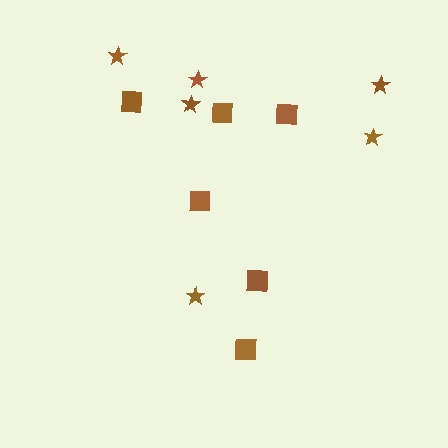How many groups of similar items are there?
There are 2 groups: one group of stars (6) and one group of squares (6).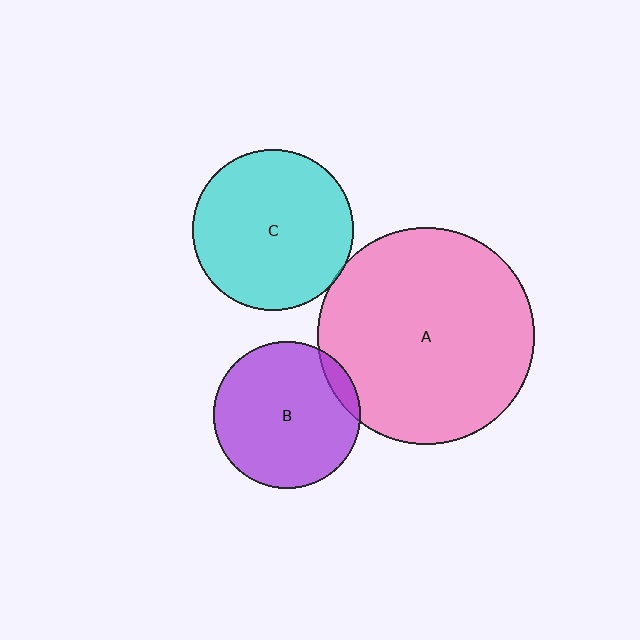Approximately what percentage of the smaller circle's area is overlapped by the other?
Approximately 5%.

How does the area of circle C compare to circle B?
Approximately 1.2 times.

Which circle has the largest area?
Circle A (pink).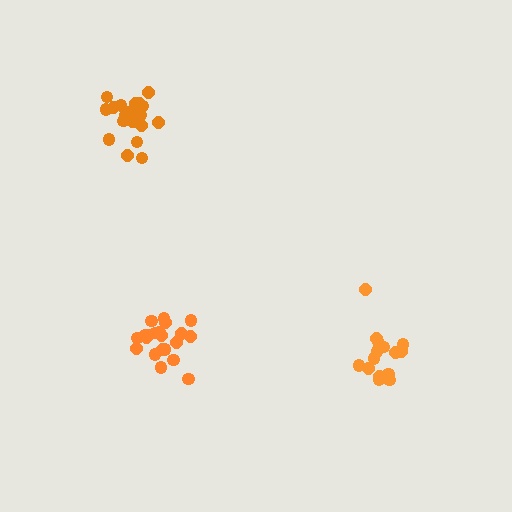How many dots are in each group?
Group 1: 21 dots, Group 2: 15 dots, Group 3: 20 dots (56 total).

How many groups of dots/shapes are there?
There are 3 groups.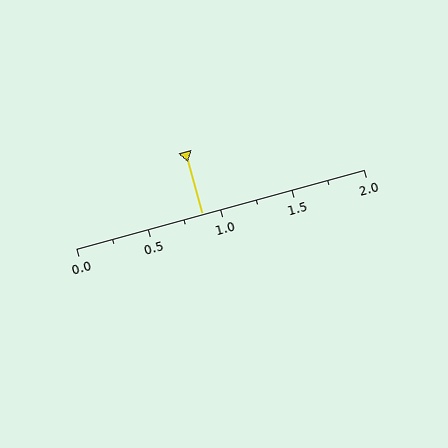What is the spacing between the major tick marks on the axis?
The major ticks are spaced 0.5 apart.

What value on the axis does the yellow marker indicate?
The marker indicates approximately 0.88.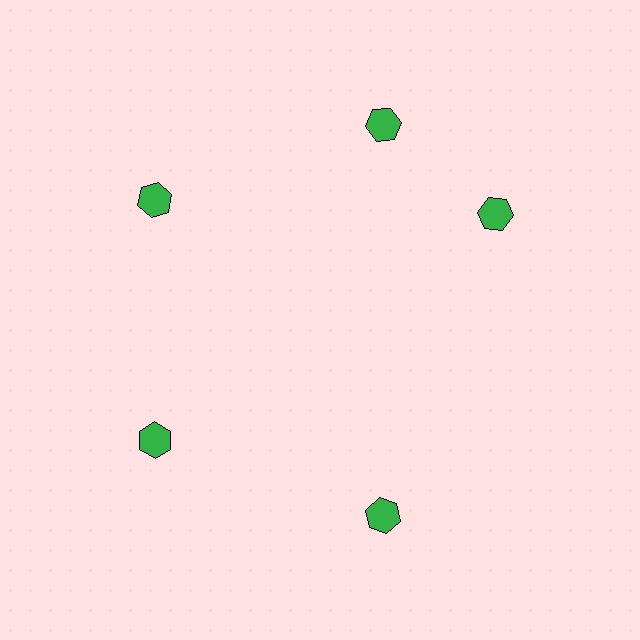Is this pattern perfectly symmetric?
No. The 5 green hexagons are arranged in a ring, but one element near the 3 o'clock position is rotated out of alignment along the ring, breaking the 5-fold rotational symmetry.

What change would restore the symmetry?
The symmetry would be restored by rotating it back into even spacing with its neighbors so that all 5 hexagons sit at equal angles and equal distance from the center.